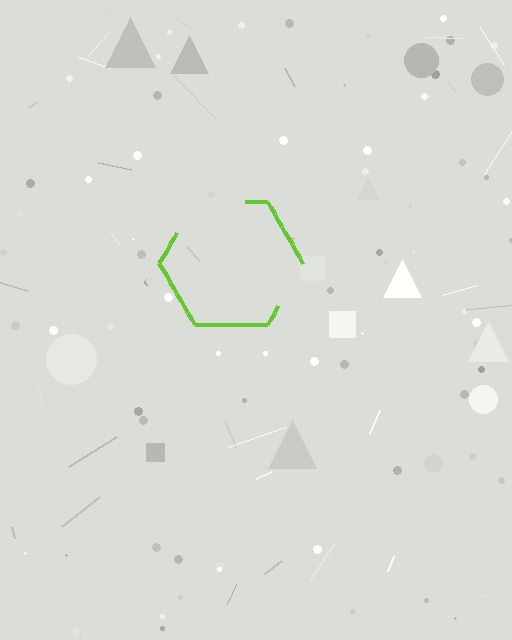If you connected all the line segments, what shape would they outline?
They would outline a hexagon.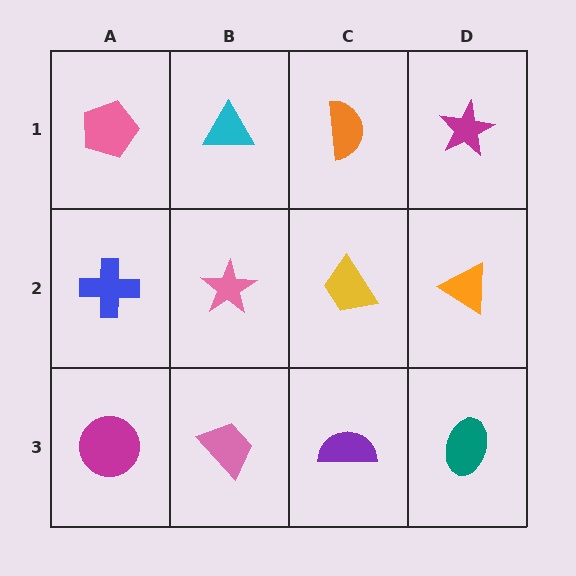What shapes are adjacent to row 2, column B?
A cyan triangle (row 1, column B), a pink trapezoid (row 3, column B), a blue cross (row 2, column A), a yellow trapezoid (row 2, column C).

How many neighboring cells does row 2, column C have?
4.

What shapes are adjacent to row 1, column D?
An orange triangle (row 2, column D), an orange semicircle (row 1, column C).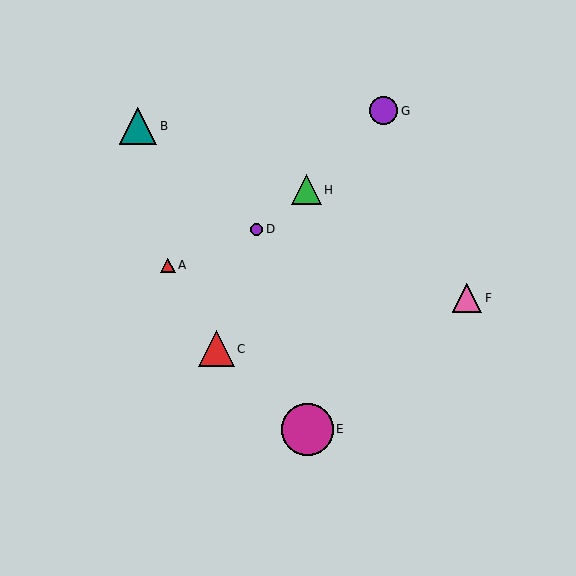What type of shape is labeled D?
Shape D is a purple circle.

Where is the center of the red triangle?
The center of the red triangle is at (216, 349).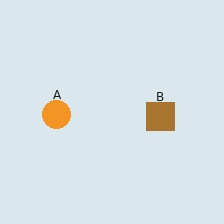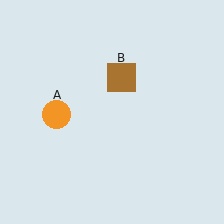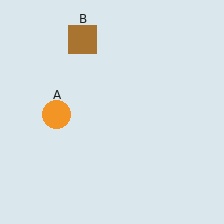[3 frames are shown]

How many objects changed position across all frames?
1 object changed position: brown square (object B).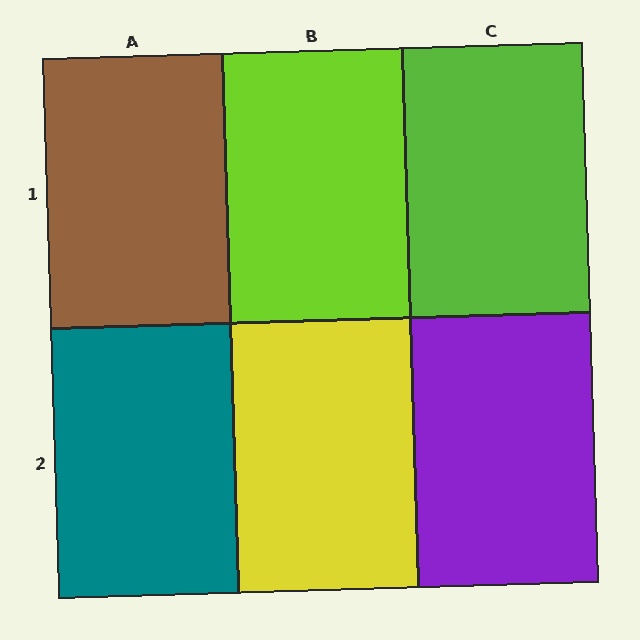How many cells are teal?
1 cell is teal.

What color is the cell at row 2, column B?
Yellow.